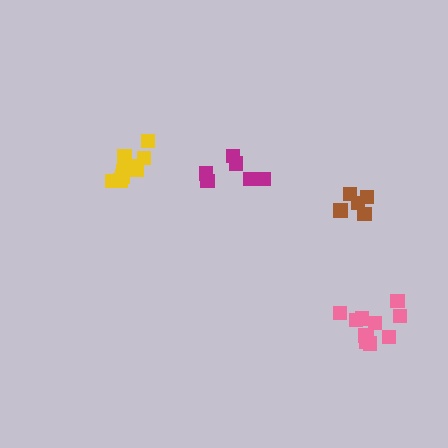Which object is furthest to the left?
The yellow cluster is leftmost.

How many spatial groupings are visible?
There are 4 spatial groupings.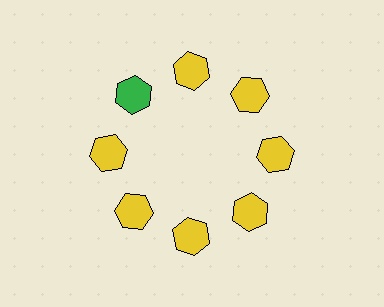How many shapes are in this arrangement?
There are 8 shapes arranged in a ring pattern.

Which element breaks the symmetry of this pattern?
The green hexagon at roughly the 10 o'clock position breaks the symmetry. All other shapes are yellow hexagons.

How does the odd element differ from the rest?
It has a different color: green instead of yellow.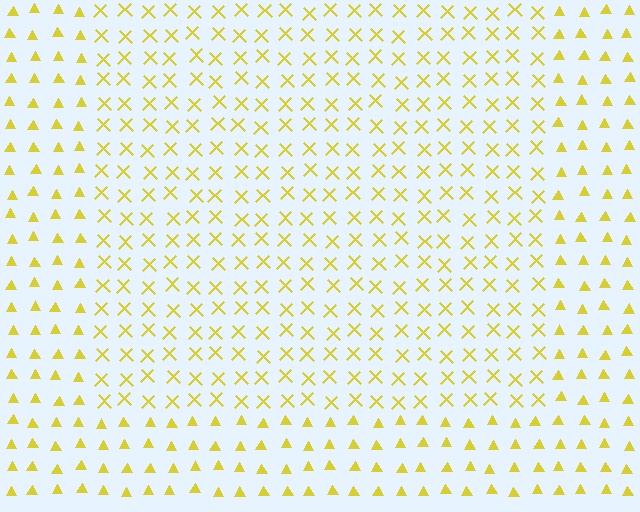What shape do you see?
I see a rectangle.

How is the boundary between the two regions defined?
The boundary is defined by a change in element shape: X marks inside vs. triangles outside. All elements share the same color and spacing.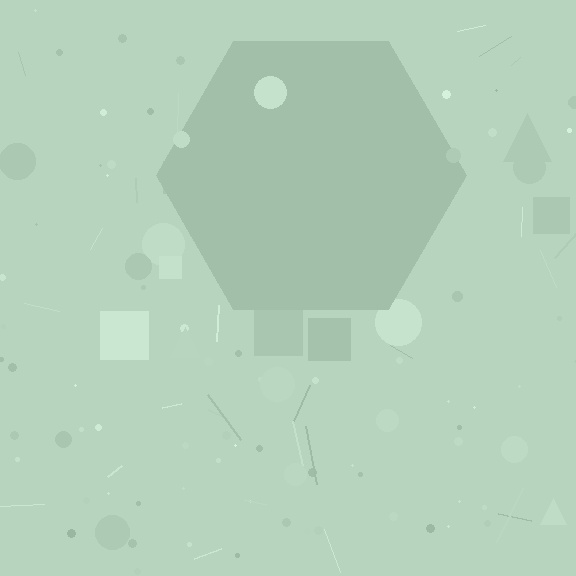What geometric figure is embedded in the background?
A hexagon is embedded in the background.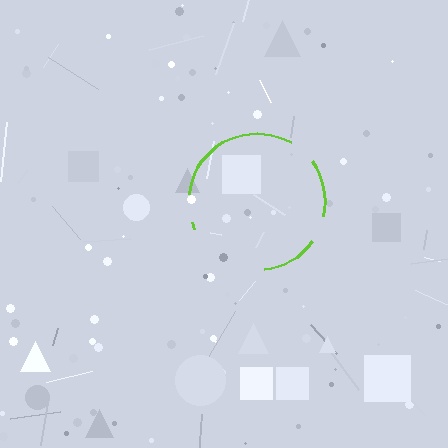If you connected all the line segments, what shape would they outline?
They would outline a circle.